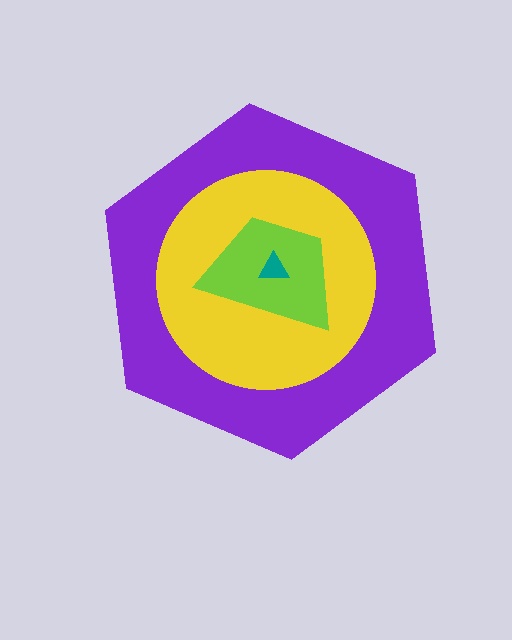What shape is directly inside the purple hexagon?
The yellow circle.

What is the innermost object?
The teal triangle.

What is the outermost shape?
The purple hexagon.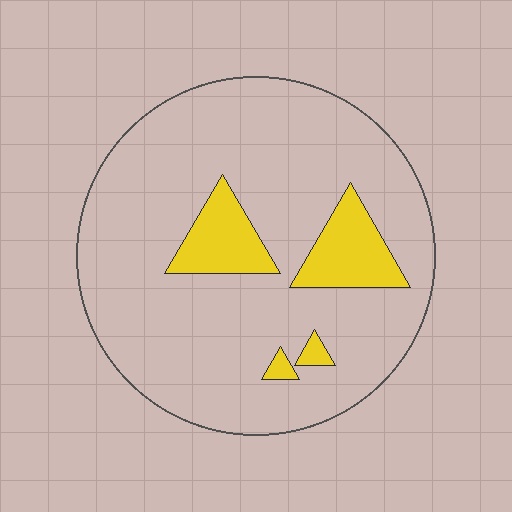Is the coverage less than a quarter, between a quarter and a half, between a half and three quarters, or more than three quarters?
Less than a quarter.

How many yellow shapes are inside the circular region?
4.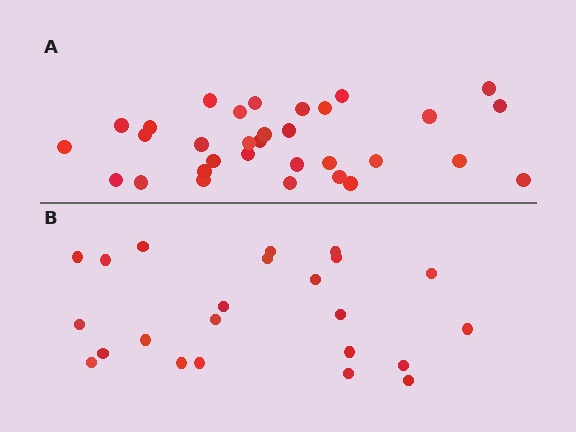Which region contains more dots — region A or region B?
Region A (the top region) has more dots.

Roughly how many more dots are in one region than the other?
Region A has roughly 8 or so more dots than region B.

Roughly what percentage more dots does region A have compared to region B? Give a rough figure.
About 40% more.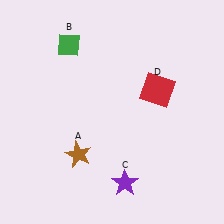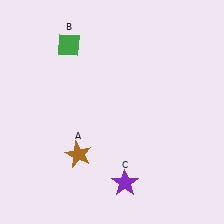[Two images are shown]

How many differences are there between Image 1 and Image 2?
There is 1 difference between the two images.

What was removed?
The red square (D) was removed in Image 2.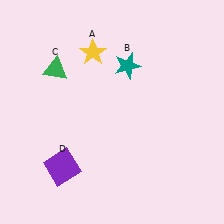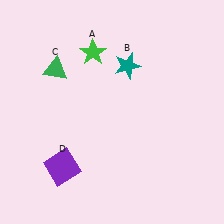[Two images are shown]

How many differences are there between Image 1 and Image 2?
There is 1 difference between the two images.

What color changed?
The star (A) changed from yellow in Image 1 to green in Image 2.